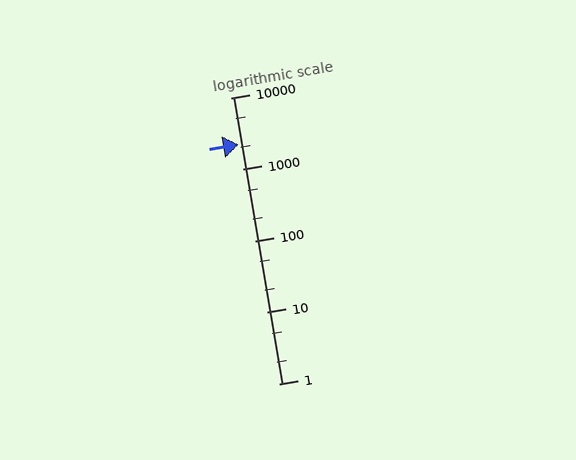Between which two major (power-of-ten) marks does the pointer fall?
The pointer is between 1000 and 10000.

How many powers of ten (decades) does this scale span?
The scale spans 4 decades, from 1 to 10000.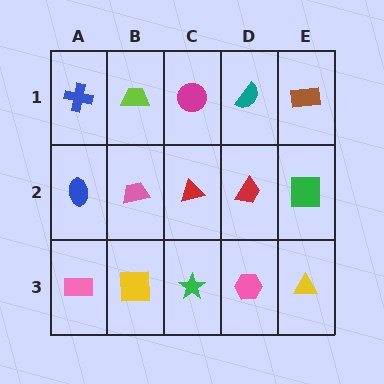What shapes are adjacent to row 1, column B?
A pink trapezoid (row 2, column B), a blue cross (row 1, column A), a magenta circle (row 1, column C).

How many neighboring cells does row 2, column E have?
3.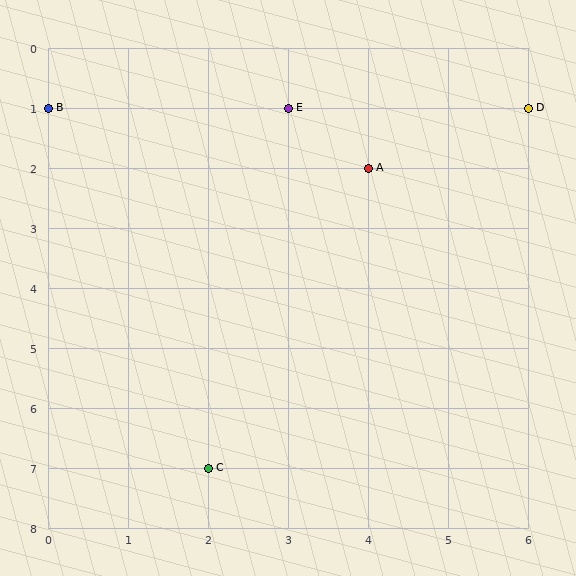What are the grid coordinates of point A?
Point A is at grid coordinates (4, 2).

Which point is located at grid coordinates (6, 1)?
Point D is at (6, 1).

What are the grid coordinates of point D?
Point D is at grid coordinates (6, 1).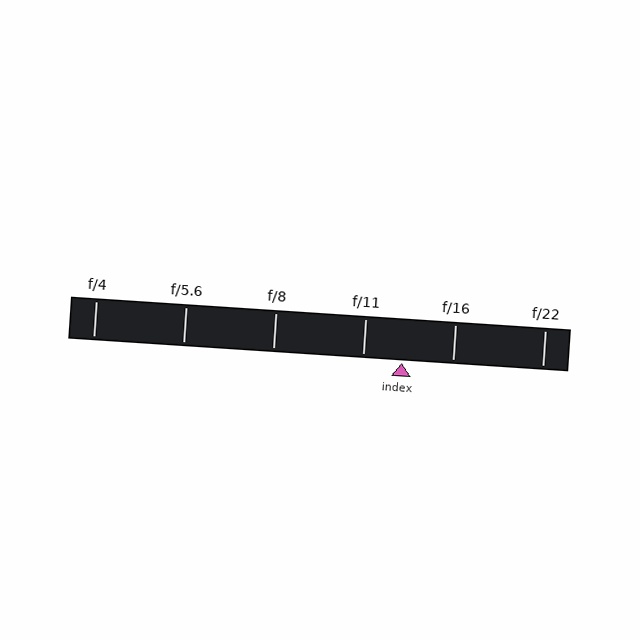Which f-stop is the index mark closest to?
The index mark is closest to f/11.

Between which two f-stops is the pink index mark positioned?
The index mark is between f/11 and f/16.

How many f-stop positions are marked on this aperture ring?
There are 6 f-stop positions marked.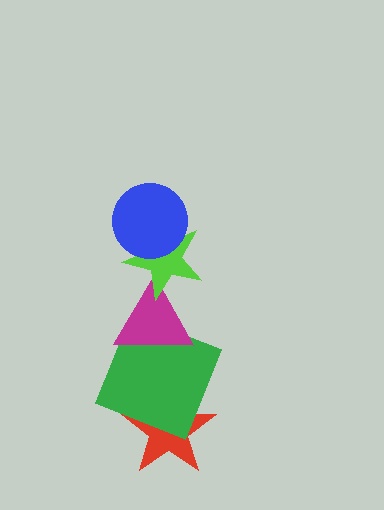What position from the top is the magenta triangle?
The magenta triangle is 3rd from the top.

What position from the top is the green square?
The green square is 4th from the top.